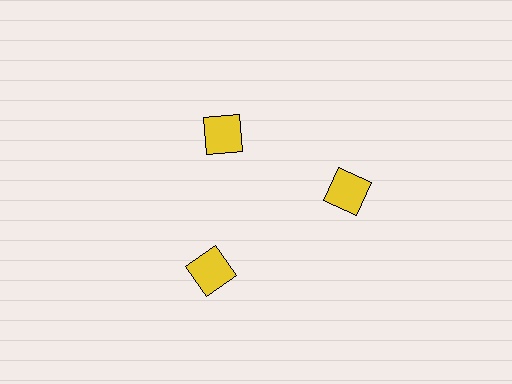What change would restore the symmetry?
The symmetry would be restored by moving it outward, back onto the ring so that all 3 squares sit at equal angles and equal distance from the center.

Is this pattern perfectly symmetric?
No. The 3 yellow squares are arranged in a ring, but one element near the 11 o'clock position is pulled inward toward the center, breaking the 3-fold rotational symmetry.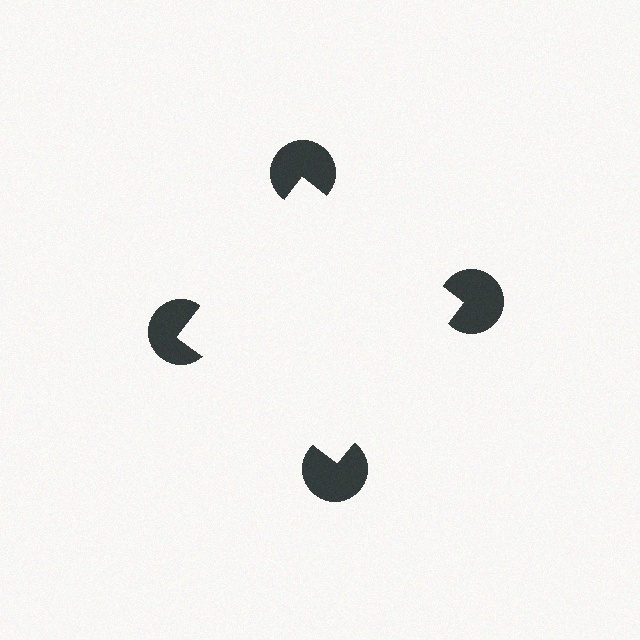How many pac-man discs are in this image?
There are 4 — one at each vertex of the illusory square.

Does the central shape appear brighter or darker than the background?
It typically appears slightly brighter than the background, even though no actual brightness change is drawn.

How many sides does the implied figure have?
4 sides.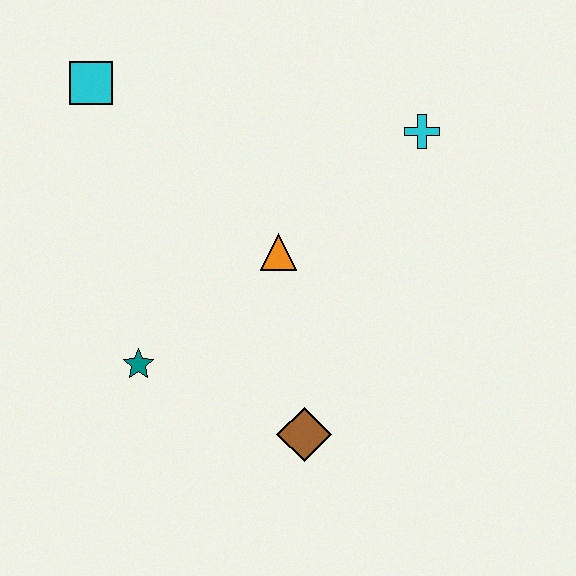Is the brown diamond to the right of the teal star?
Yes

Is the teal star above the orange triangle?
No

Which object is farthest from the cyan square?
The brown diamond is farthest from the cyan square.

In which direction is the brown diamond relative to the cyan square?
The brown diamond is below the cyan square.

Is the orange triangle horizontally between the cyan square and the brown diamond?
Yes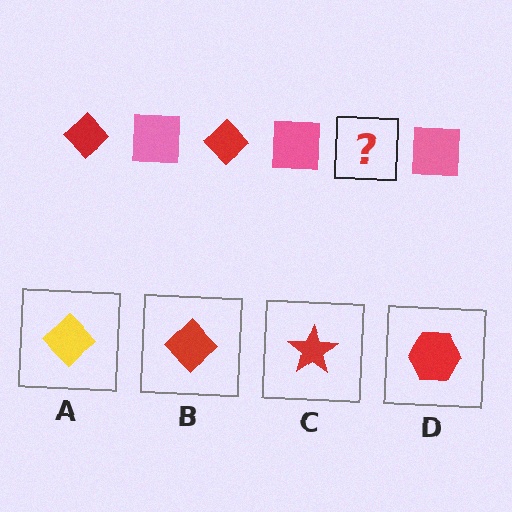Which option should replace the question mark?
Option B.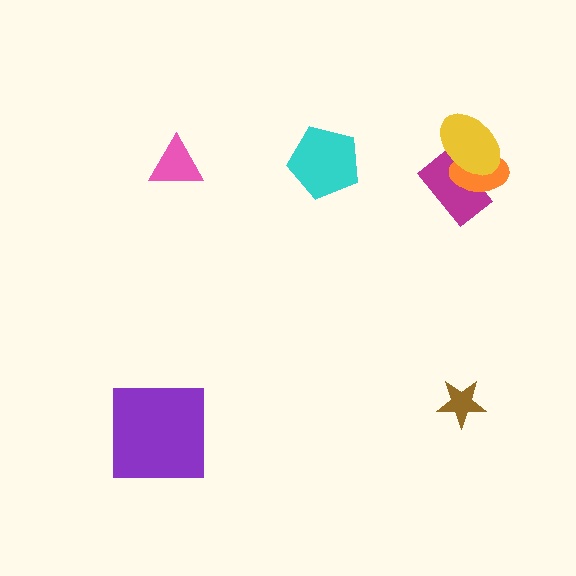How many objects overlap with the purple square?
0 objects overlap with the purple square.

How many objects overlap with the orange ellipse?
2 objects overlap with the orange ellipse.